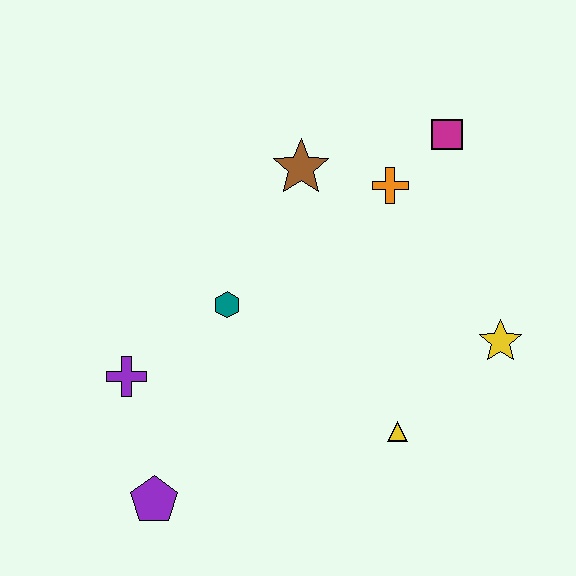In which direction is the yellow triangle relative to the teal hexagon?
The yellow triangle is to the right of the teal hexagon.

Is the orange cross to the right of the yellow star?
No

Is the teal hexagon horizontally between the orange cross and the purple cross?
Yes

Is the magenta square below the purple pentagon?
No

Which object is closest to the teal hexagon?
The purple cross is closest to the teal hexagon.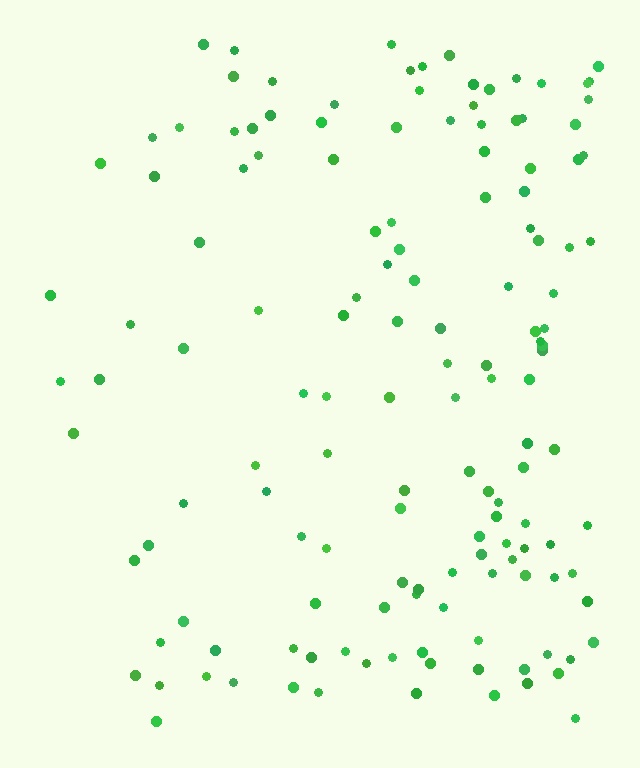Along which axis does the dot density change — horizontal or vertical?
Horizontal.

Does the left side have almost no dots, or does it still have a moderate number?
Still a moderate number, just noticeably fewer than the right.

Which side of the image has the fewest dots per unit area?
The left.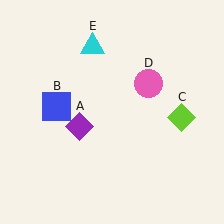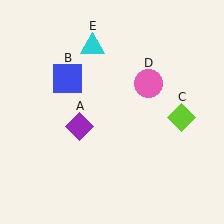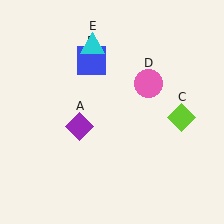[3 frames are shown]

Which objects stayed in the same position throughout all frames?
Purple diamond (object A) and lime diamond (object C) and pink circle (object D) and cyan triangle (object E) remained stationary.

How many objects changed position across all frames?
1 object changed position: blue square (object B).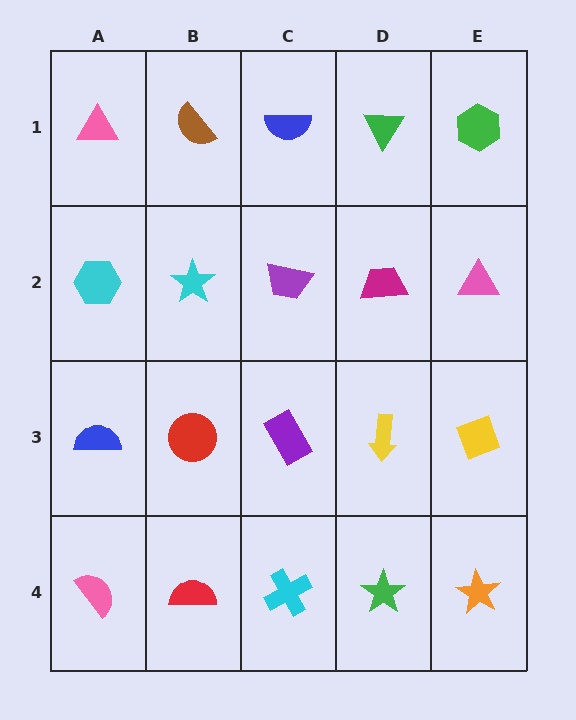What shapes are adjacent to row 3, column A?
A cyan hexagon (row 2, column A), a pink semicircle (row 4, column A), a red circle (row 3, column B).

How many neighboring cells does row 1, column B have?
3.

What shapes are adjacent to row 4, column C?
A purple rectangle (row 3, column C), a red semicircle (row 4, column B), a green star (row 4, column D).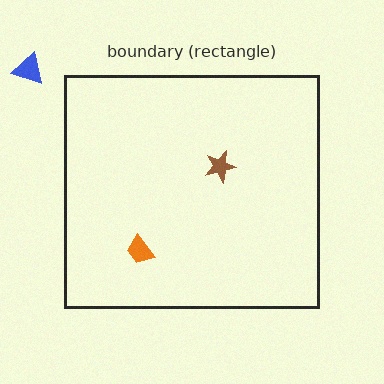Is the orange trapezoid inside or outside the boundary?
Inside.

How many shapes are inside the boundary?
2 inside, 1 outside.